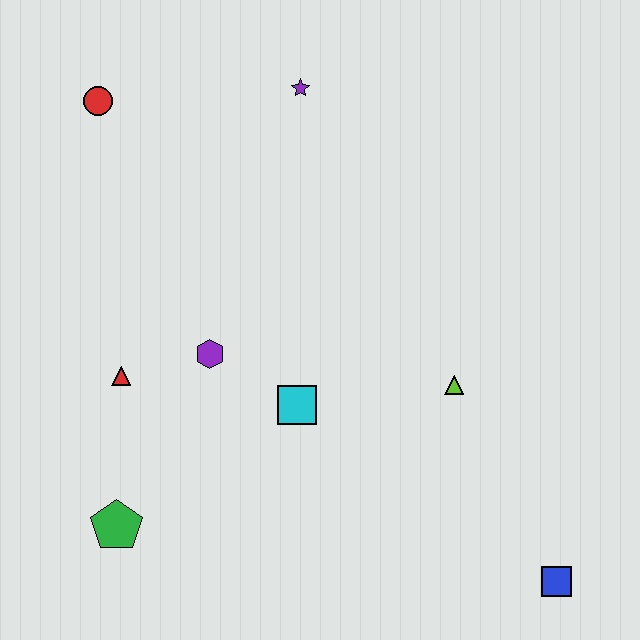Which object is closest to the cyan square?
The purple hexagon is closest to the cyan square.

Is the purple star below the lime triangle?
No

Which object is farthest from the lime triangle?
The red circle is farthest from the lime triangle.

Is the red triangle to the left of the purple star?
Yes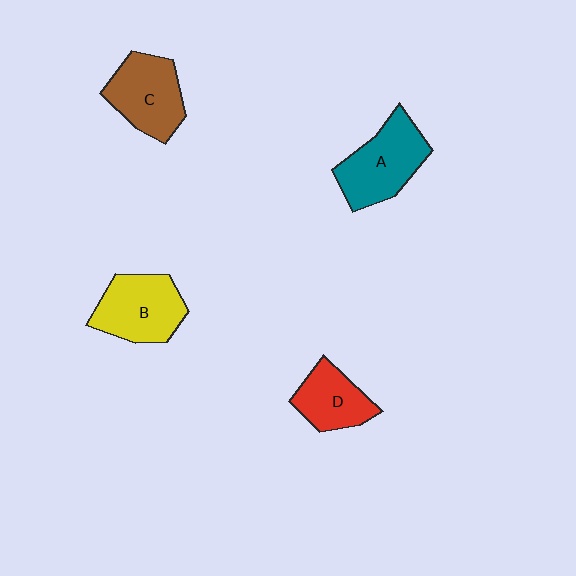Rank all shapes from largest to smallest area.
From largest to smallest: A (teal), B (yellow), C (brown), D (red).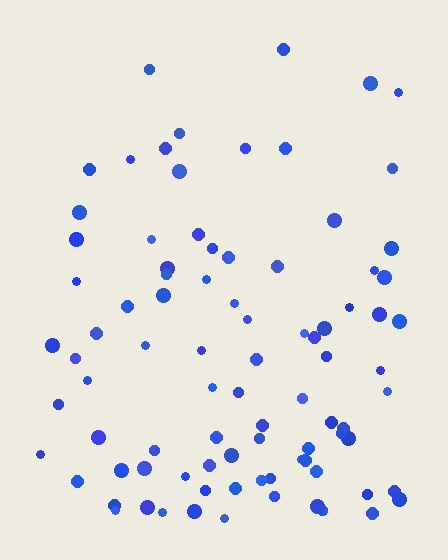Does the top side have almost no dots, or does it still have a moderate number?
Still a moderate number, just noticeably fewer than the bottom.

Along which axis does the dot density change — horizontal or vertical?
Vertical.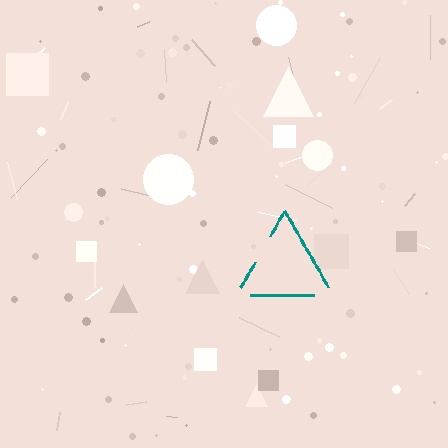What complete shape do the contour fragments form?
The contour fragments form a triangle.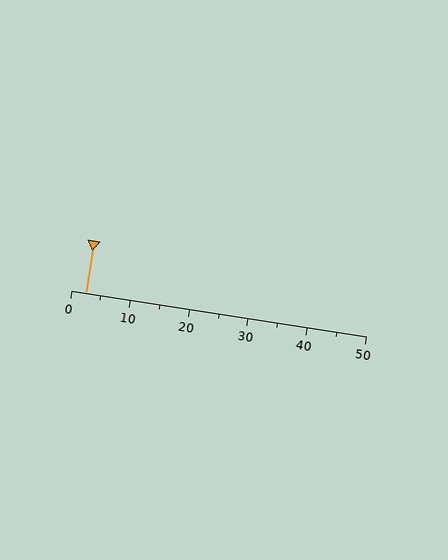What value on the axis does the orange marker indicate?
The marker indicates approximately 2.5.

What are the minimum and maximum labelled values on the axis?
The axis runs from 0 to 50.